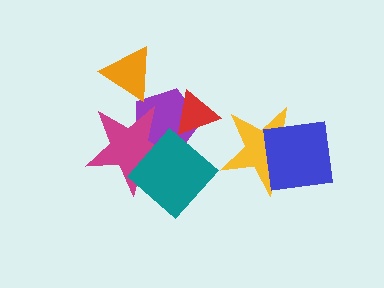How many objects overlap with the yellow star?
1 object overlaps with the yellow star.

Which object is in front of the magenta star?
The teal diamond is in front of the magenta star.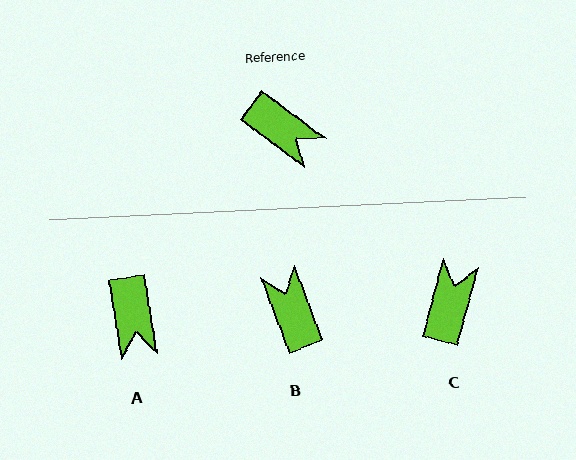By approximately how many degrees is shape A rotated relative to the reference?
Approximately 44 degrees clockwise.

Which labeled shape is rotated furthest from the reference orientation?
B, about 148 degrees away.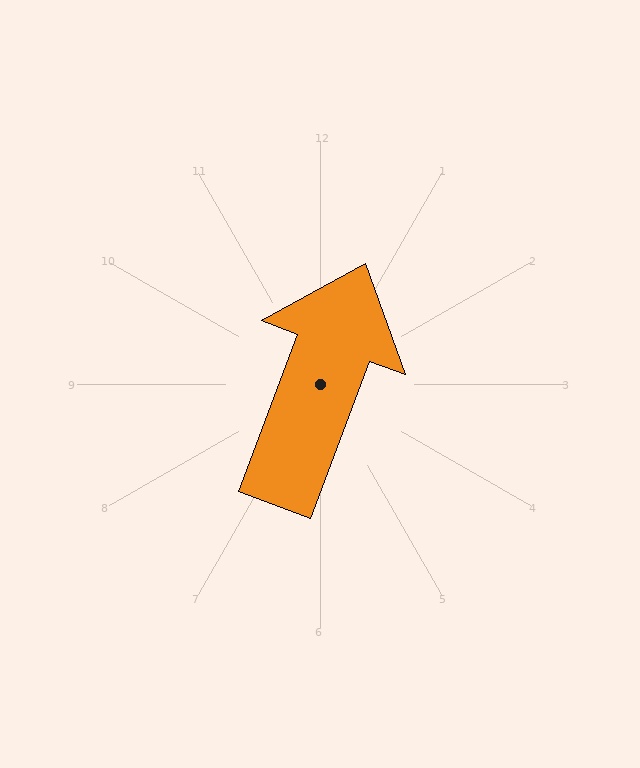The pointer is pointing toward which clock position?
Roughly 1 o'clock.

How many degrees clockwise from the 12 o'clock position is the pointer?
Approximately 21 degrees.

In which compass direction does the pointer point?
North.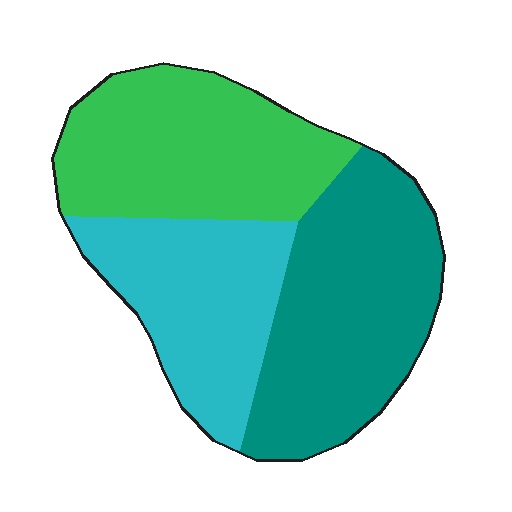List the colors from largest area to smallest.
From largest to smallest: teal, green, cyan.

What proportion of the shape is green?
Green takes up between a quarter and a half of the shape.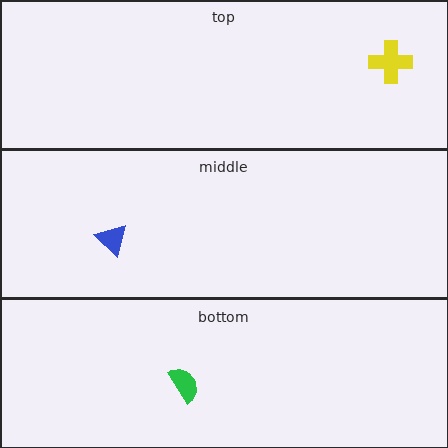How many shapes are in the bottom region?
1.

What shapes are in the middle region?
The blue triangle.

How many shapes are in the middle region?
1.